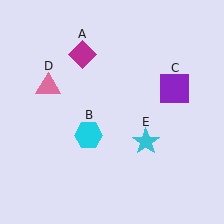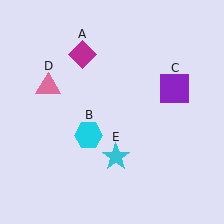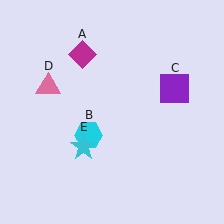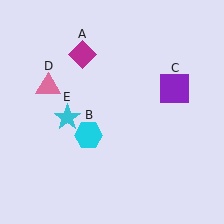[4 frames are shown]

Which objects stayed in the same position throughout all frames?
Magenta diamond (object A) and cyan hexagon (object B) and purple square (object C) and pink triangle (object D) remained stationary.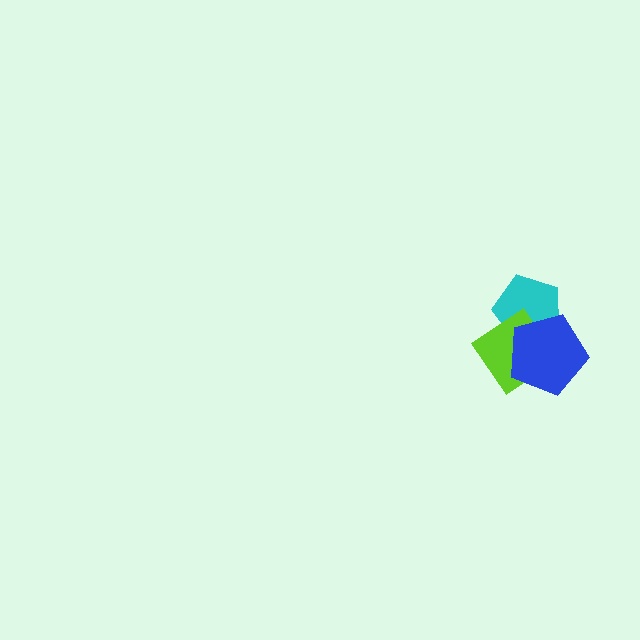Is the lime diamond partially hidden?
Yes, it is partially covered by another shape.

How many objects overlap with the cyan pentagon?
2 objects overlap with the cyan pentagon.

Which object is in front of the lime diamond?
The blue pentagon is in front of the lime diamond.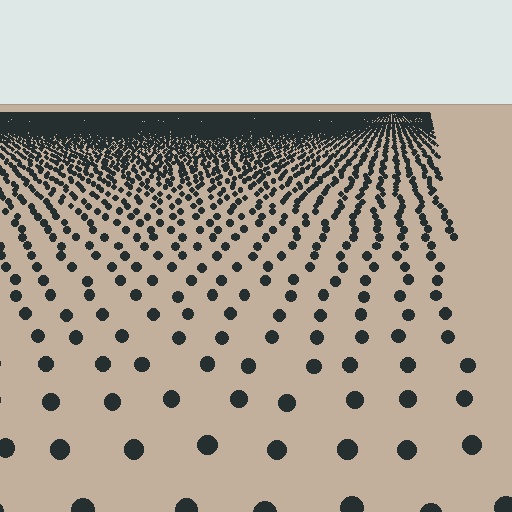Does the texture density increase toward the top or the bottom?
Density increases toward the top.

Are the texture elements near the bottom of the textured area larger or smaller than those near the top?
Larger. Near the bottom, elements are closer to the viewer and appear at a bigger on-screen size.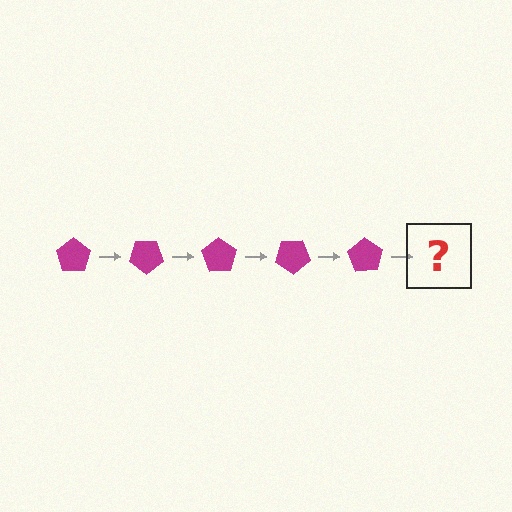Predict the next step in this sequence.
The next step is a magenta pentagon rotated 175 degrees.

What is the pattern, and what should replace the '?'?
The pattern is that the pentagon rotates 35 degrees each step. The '?' should be a magenta pentagon rotated 175 degrees.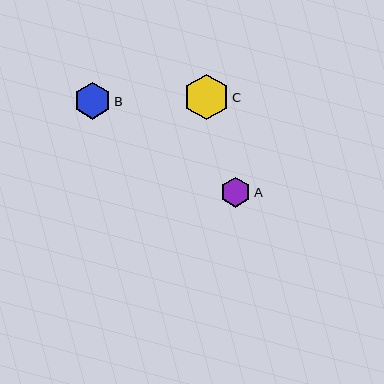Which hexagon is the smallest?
Hexagon A is the smallest with a size of approximately 30 pixels.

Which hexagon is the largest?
Hexagon C is the largest with a size of approximately 46 pixels.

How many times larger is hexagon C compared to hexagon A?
Hexagon C is approximately 1.5 times the size of hexagon A.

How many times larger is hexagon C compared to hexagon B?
Hexagon C is approximately 1.2 times the size of hexagon B.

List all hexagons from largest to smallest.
From largest to smallest: C, B, A.